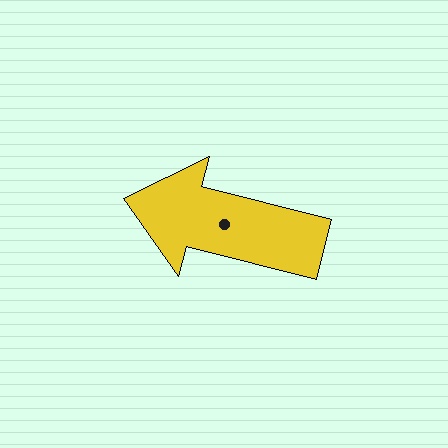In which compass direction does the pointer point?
West.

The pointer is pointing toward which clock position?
Roughly 9 o'clock.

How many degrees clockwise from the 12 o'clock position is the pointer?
Approximately 285 degrees.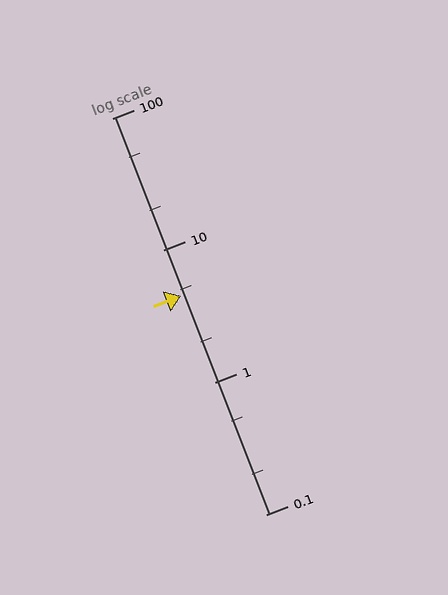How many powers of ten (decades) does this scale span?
The scale spans 3 decades, from 0.1 to 100.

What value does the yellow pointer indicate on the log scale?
The pointer indicates approximately 4.5.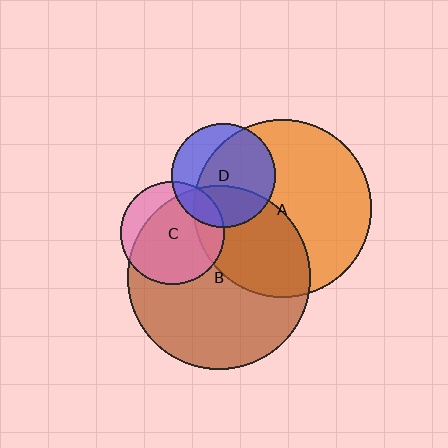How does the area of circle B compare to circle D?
Approximately 3.1 times.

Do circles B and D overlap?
Yes.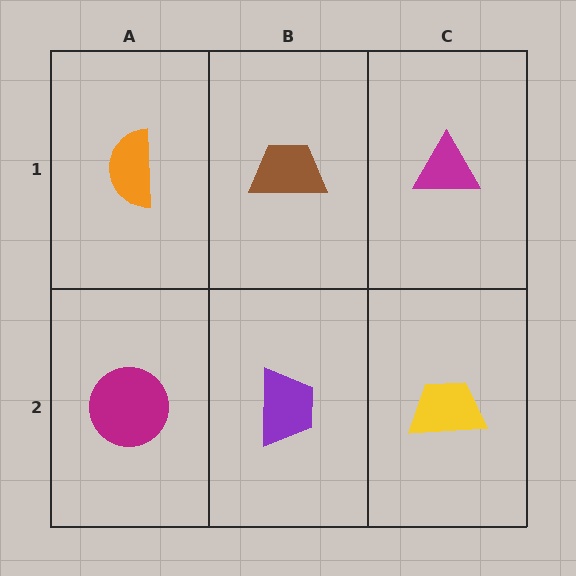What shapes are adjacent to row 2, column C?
A magenta triangle (row 1, column C), a purple trapezoid (row 2, column B).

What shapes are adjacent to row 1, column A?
A magenta circle (row 2, column A), a brown trapezoid (row 1, column B).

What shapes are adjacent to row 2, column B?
A brown trapezoid (row 1, column B), a magenta circle (row 2, column A), a yellow trapezoid (row 2, column C).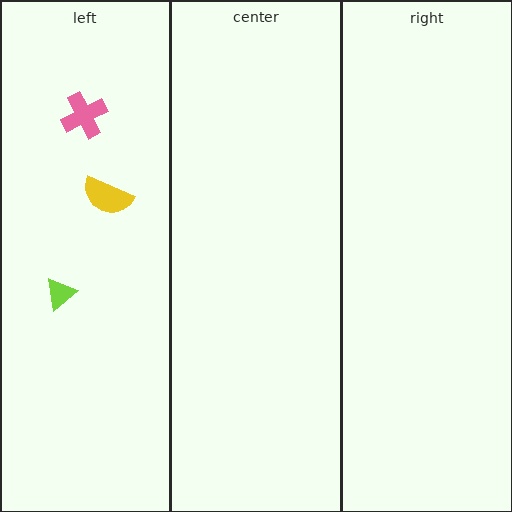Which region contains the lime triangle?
The left region.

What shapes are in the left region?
The pink cross, the yellow semicircle, the lime triangle.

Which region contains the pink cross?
The left region.